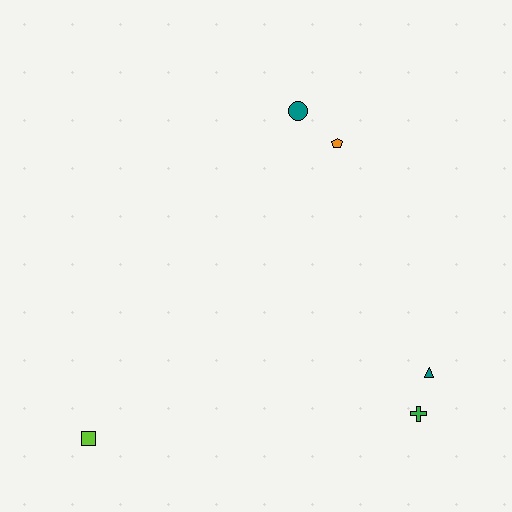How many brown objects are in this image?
There are no brown objects.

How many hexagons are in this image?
There are no hexagons.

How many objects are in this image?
There are 5 objects.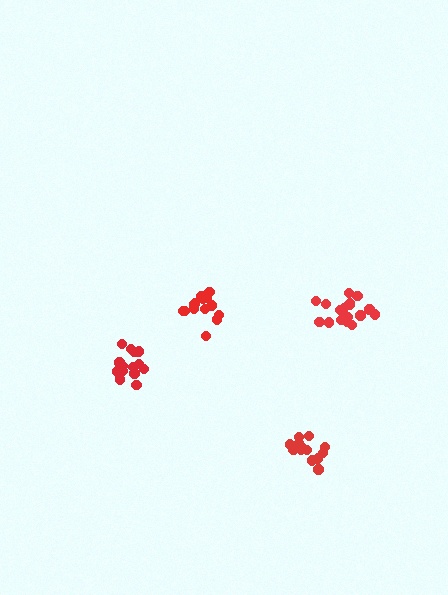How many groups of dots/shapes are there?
There are 4 groups.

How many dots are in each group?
Group 1: 18 dots, Group 2: 17 dots, Group 3: 13 dots, Group 4: 15 dots (63 total).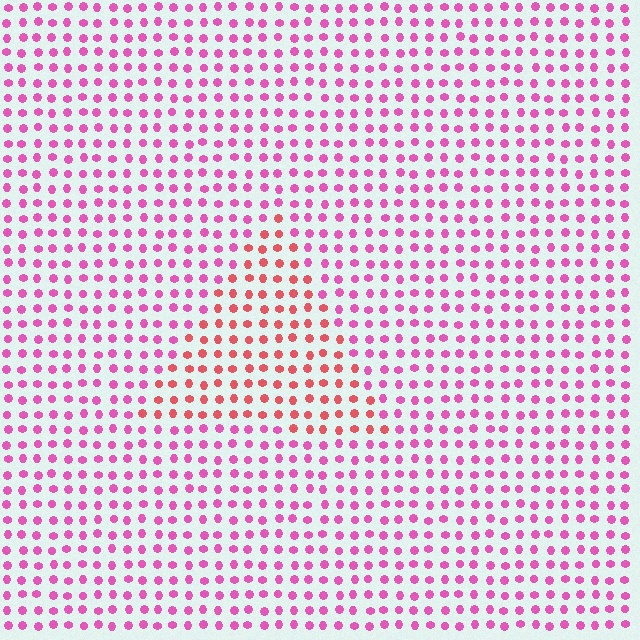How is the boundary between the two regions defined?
The boundary is defined purely by a slight shift in hue (about 36 degrees). Spacing, size, and orientation are identical on both sides.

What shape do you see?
I see a triangle.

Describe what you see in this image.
The image is filled with small pink elements in a uniform arrangement. A triangle-shaped region is visible where the elements are tinted to a slightly different hue, forming a subtle color boundary.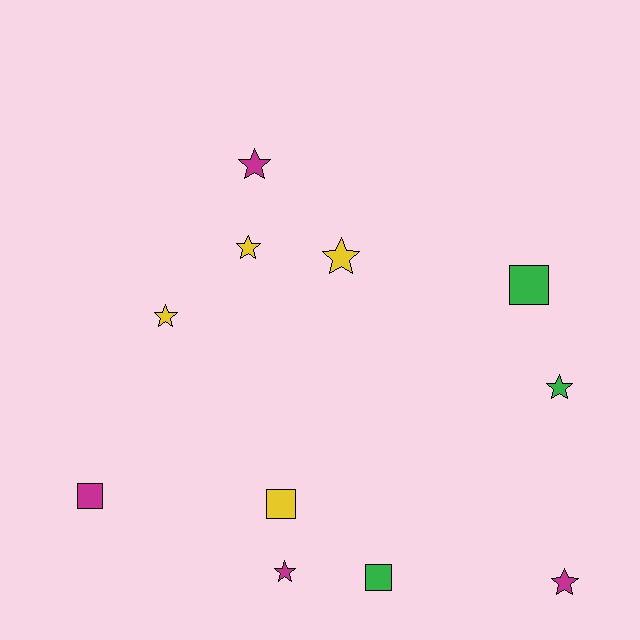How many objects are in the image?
There are 11 objects.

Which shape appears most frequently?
Star, with 7 objects.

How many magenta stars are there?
There are 3 magenta stars.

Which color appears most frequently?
Magenta, with 4 objects.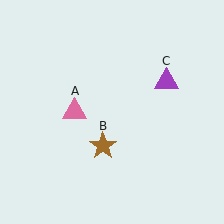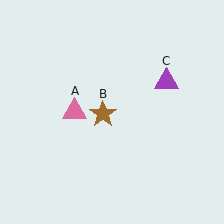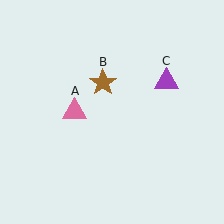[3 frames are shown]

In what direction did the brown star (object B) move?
The brown star (object B) moved up.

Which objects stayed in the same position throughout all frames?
Pink triangle (object A) and purple triangle (object C) remained stationary.